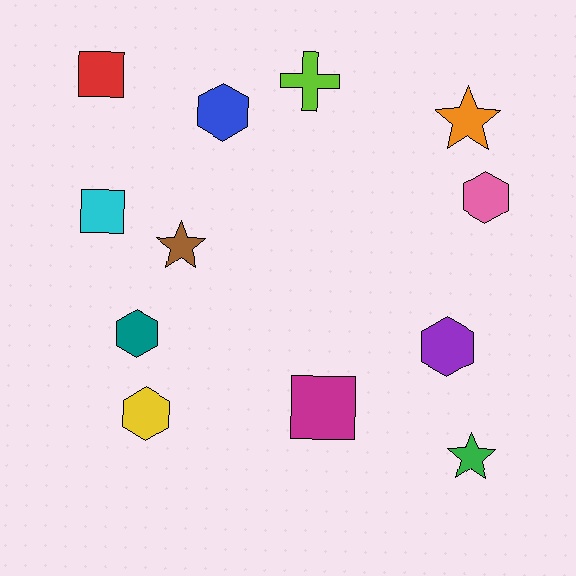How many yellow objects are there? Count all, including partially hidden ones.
There is 1 yellow object.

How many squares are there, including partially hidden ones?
There are 3 squares.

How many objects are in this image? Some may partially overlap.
There are 12 objects.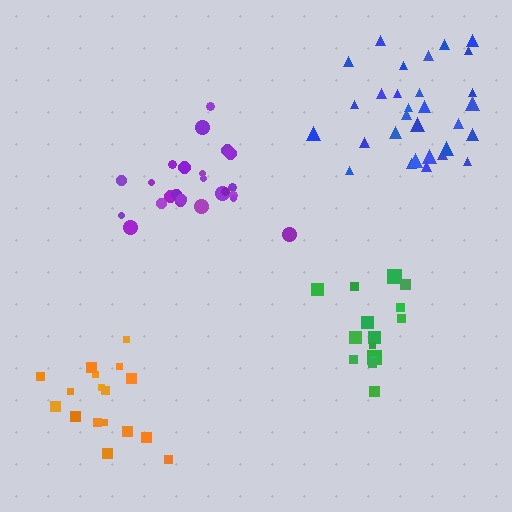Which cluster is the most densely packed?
Purple.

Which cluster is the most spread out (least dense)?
Orange.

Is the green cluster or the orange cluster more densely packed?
Green.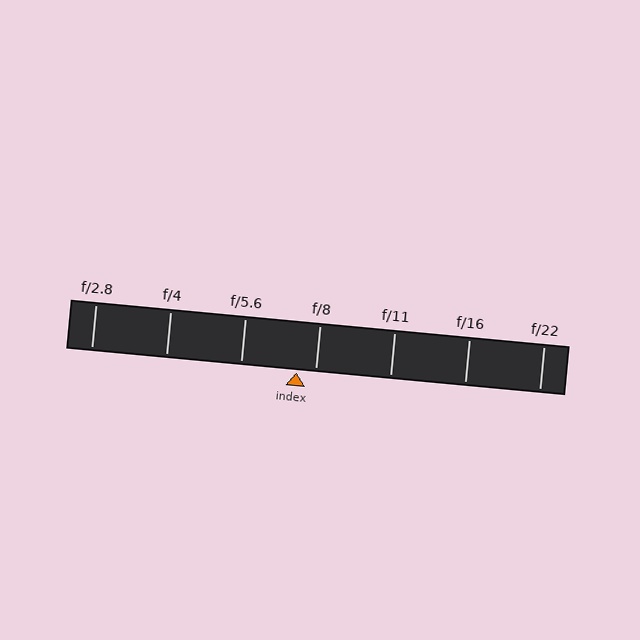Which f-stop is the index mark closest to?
The index mark is closest to f/8.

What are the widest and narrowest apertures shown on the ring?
The widest aperture shown is f/2.8 and the narrowest is f/22.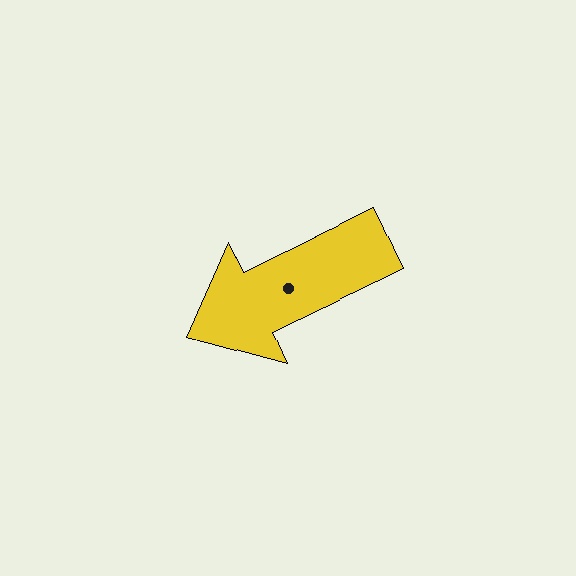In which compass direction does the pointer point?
Southwest.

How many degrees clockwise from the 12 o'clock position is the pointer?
Approximately 244 degrees.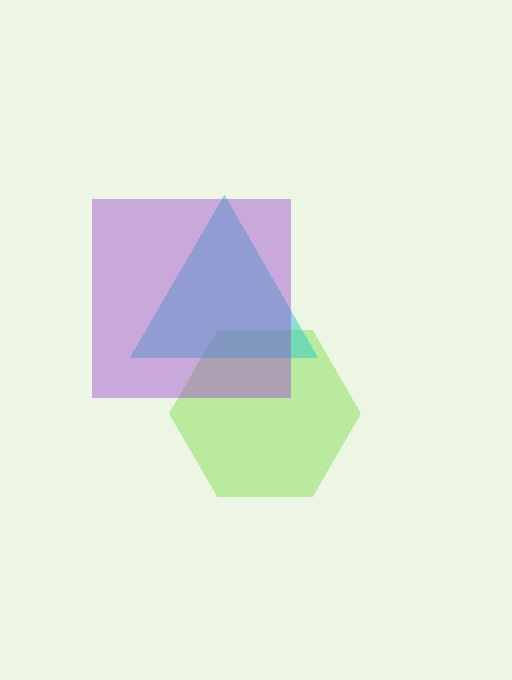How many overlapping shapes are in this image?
There are 3 overlapping shapes in the image.